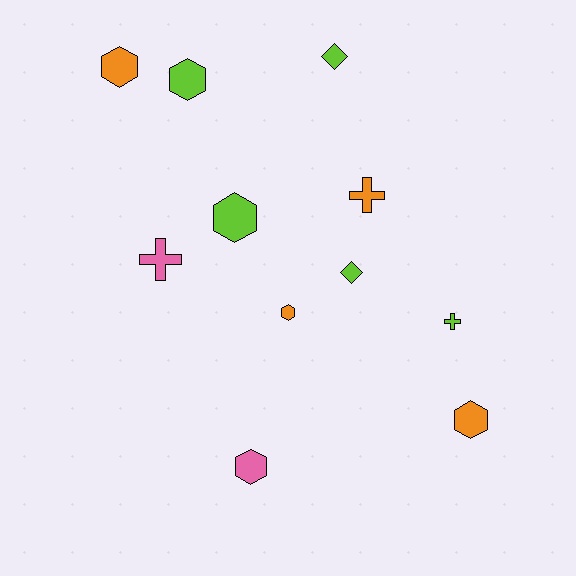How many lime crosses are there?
There is 1 lime cross.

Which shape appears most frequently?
Hexagon, with 6 objects.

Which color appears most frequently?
Lime, with 5 objects.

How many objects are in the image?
There are 11 objects.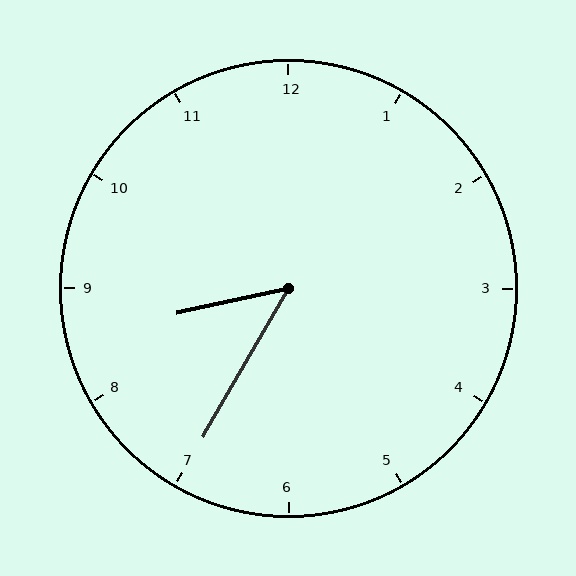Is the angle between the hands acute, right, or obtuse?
It is acute.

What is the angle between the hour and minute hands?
Approximately 48 degrees.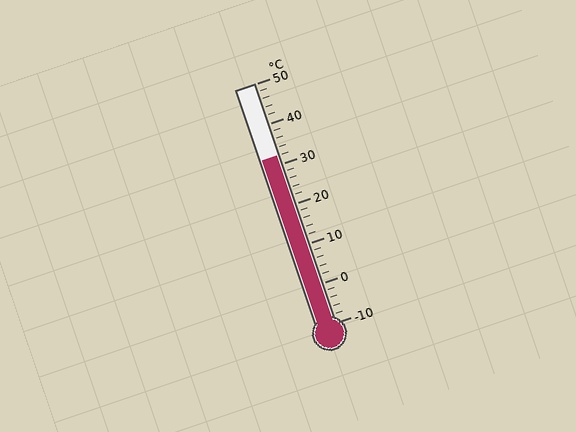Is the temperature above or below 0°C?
The temperature is above 0°C.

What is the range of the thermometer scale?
The thermometer scale ranges from -10°C to 50°C.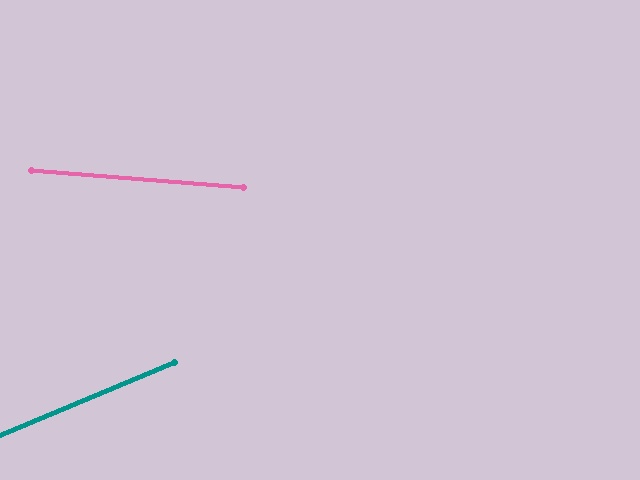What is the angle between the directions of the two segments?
Approximately 27 degrees.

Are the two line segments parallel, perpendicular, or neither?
Neither parallel nor perpendicular — they differ by about 27°.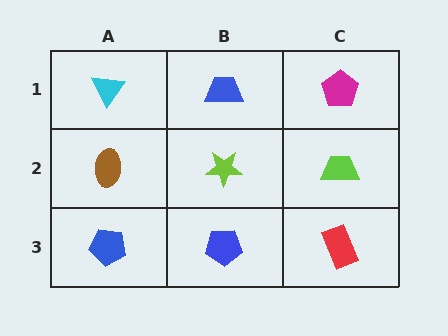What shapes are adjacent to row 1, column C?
A lime trapezoid (row 2, column C), a blue trapezoid (row 1, column B).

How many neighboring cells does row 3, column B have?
3.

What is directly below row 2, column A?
A blue pentagon.